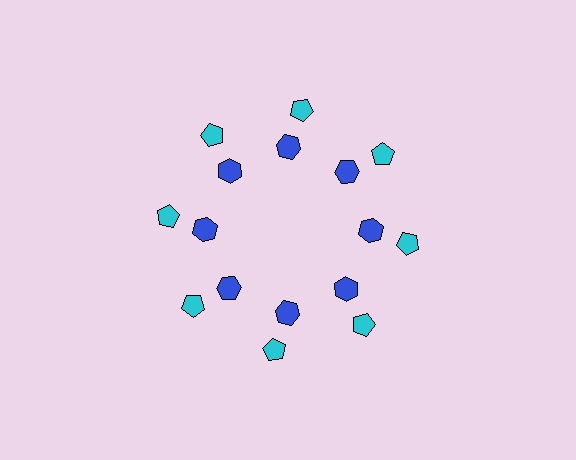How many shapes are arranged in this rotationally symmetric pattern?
There are 16 shapes, arranged in 8 groups of 2.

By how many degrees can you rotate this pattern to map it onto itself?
The pattern maps onto itself every 45 degrees of rotation.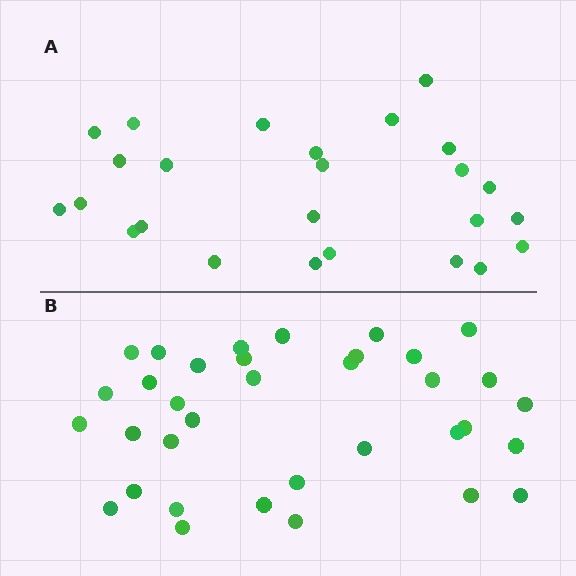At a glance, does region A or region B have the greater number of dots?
Region B (the bottom region) has more dots.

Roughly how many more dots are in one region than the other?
Region B has roughly 10 or so more dots than region A.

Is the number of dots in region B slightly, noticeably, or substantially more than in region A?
Region B has noticeably more, but not dramatically so. The ratio is roughly 1.4 to 1.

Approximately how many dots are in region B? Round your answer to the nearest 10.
About 40 dots. (The exact count is 35, which rounds to 40.)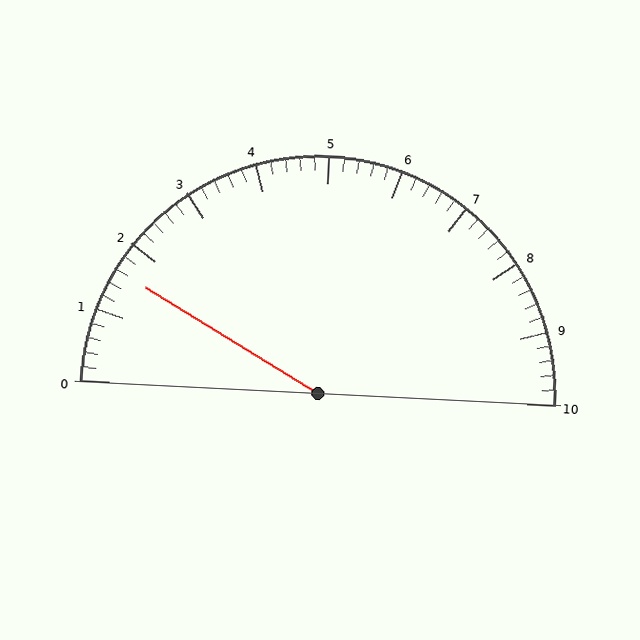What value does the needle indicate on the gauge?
The needle indicates approximately 1.6.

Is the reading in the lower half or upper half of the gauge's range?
The reading is in the lower half of the range (0 to 10).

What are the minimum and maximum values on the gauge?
The gauge ranges from 0 to 10.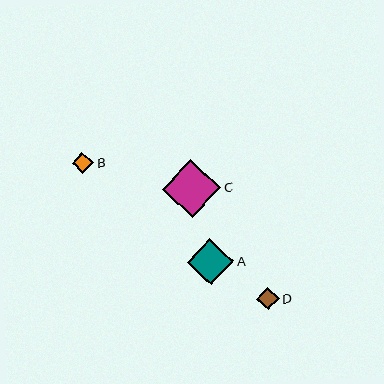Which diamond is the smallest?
Diamond B is the smallest with a size of approximately 22 pixels.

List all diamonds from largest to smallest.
From largest to smallest: C, A, D, B.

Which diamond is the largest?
Diamond C is the largest with a size of approximately 59 pixels.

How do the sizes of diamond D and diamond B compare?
Diamond D and diamond B are approximately the same size.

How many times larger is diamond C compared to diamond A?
Diamond C is approximately 1.3 times the size of diamond A.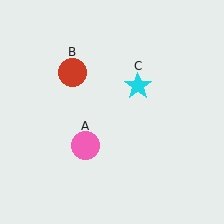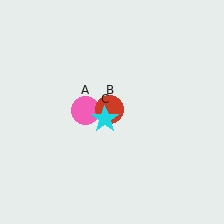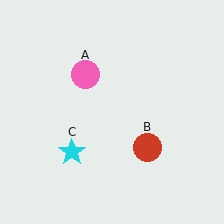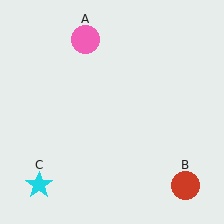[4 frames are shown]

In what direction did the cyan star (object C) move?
The cyan star (object C) moved down and to the left.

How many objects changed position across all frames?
3 objects changed position: pink circle (object A), red circle (object B), cyan star (object C).